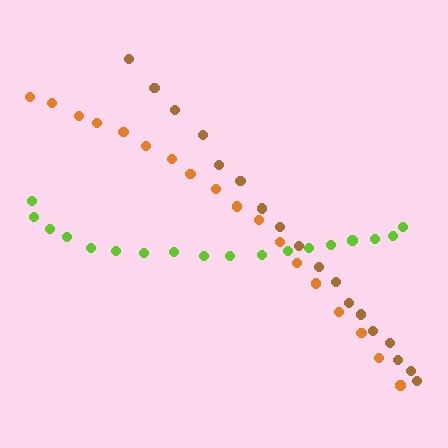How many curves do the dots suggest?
There are 3 distinct paths.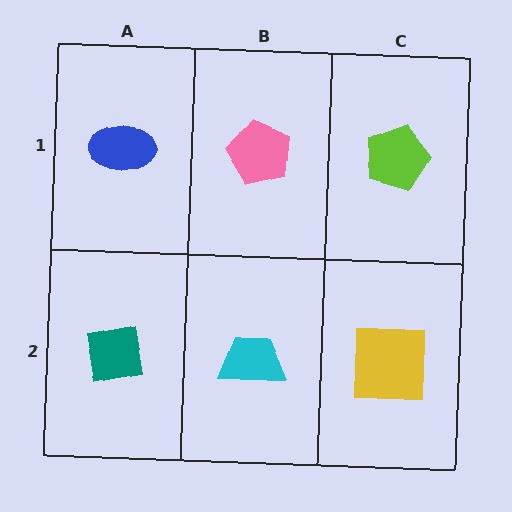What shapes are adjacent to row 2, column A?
A blue ellipse (row 1, column A), a cyan trapezoid (row 2, column B).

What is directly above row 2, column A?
A blue ellipse.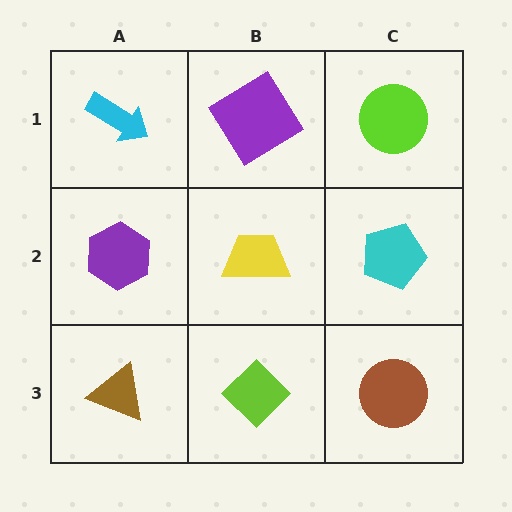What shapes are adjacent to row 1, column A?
A purple hexagon (row 2, column A), a purple diamond (row 1, column B).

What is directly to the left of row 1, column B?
A cyan arrow.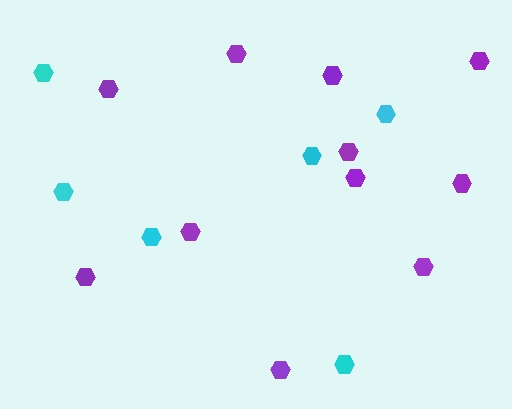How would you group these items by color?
There are 2 groups: one group of purple hexagons (11) and one group of cyan hexagons (6).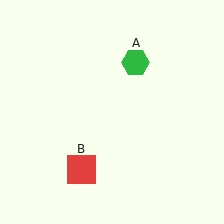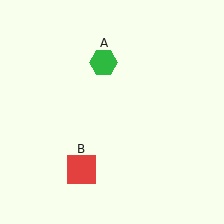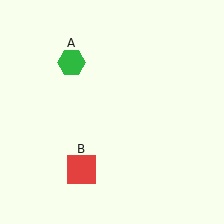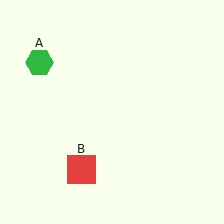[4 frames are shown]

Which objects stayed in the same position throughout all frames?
Red square (object B) remained stationary.